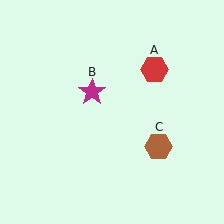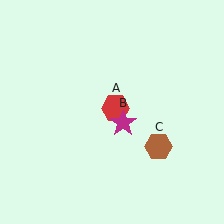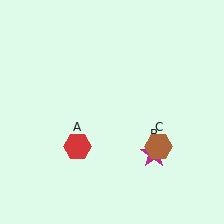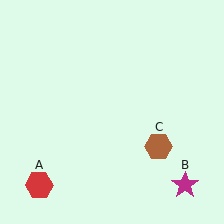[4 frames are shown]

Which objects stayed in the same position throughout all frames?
Brown hexagon (object C) remained stationary.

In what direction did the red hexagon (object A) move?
The red hexagon (object A) moved down and to the left.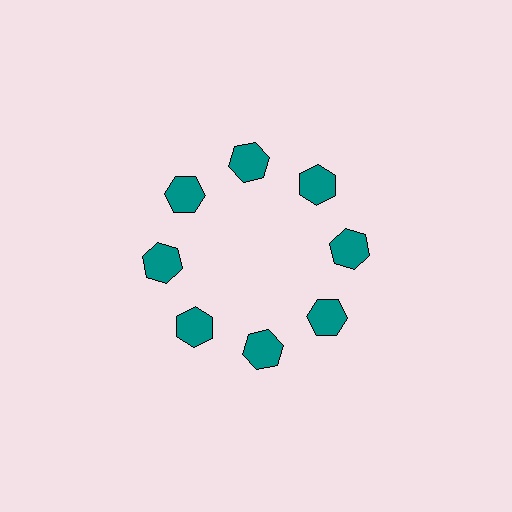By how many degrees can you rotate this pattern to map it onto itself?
The pattern maps onto itself every 45 degrees of rotation.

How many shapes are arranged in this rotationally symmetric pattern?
There are 8 shapes, arranged in 8 groups of 1.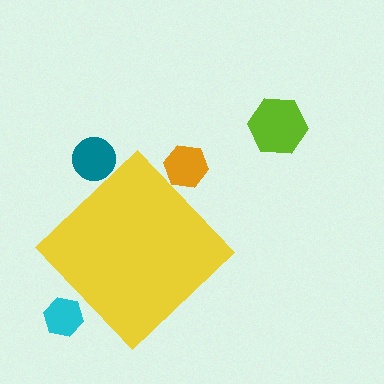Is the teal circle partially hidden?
Yes, the teal circle is partially hidden behind the yellow diamond.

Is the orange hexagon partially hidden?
Yes, the orange hexagon is partially hidden behind the yellow diamond.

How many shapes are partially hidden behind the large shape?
3 shapes are partially hidden.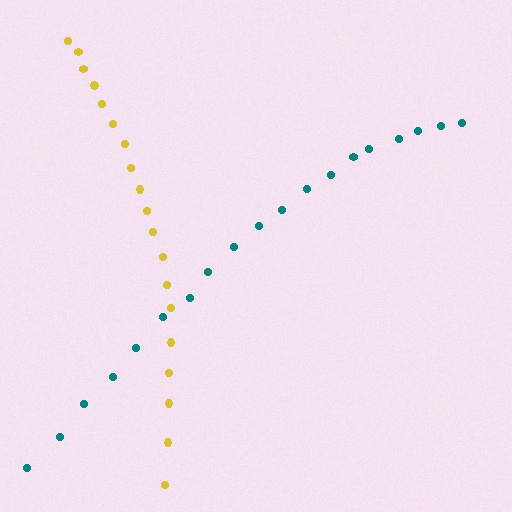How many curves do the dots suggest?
There are 2 distinct paths.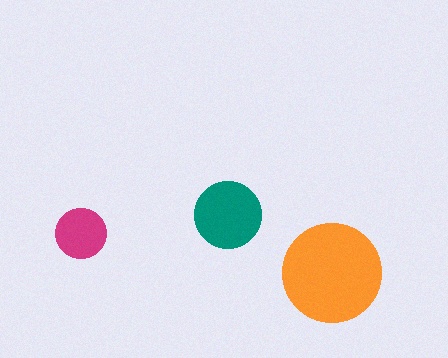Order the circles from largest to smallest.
the orange one, the teal one, the magenta one.